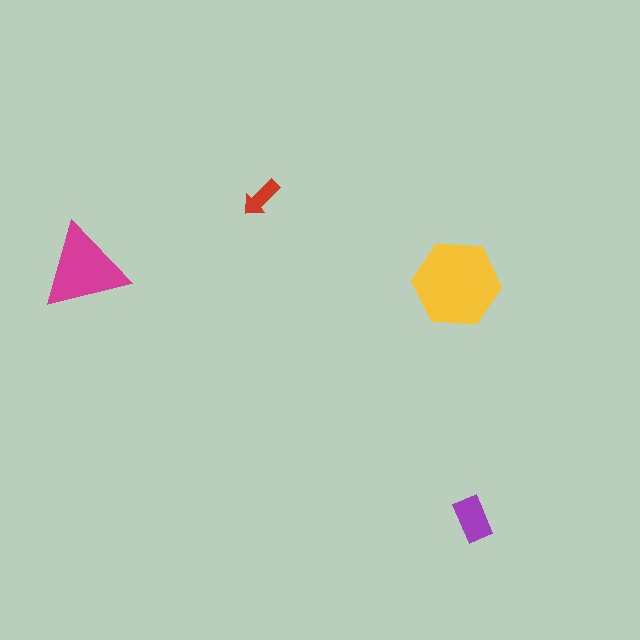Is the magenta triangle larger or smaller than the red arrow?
Larger.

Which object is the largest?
The yellow hexagon.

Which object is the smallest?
The red arrow.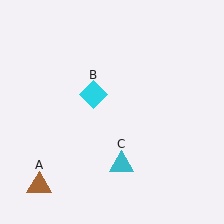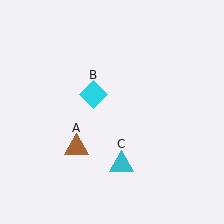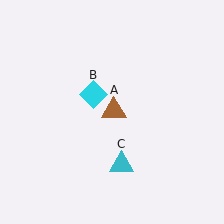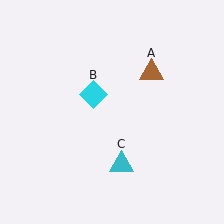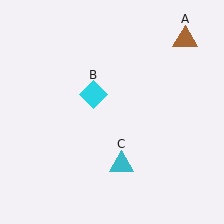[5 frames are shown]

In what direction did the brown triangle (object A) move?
The brown triangle (object A) moved up and to the right.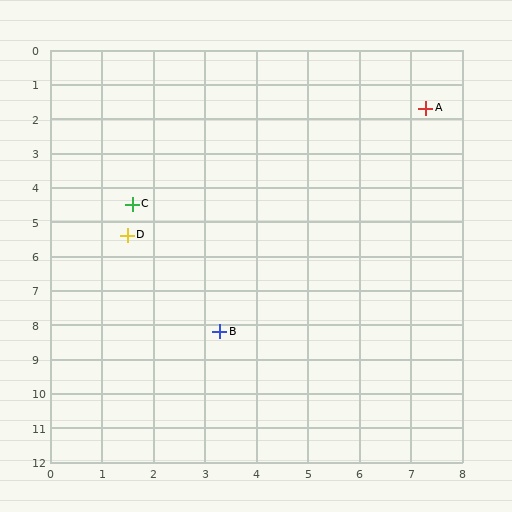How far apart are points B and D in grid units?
Points B and D are about 3.3 grid units apart.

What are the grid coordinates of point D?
Point D is at approximately (1.5, 5.4).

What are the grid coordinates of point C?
Point C is at approximately (1.6, 4.5).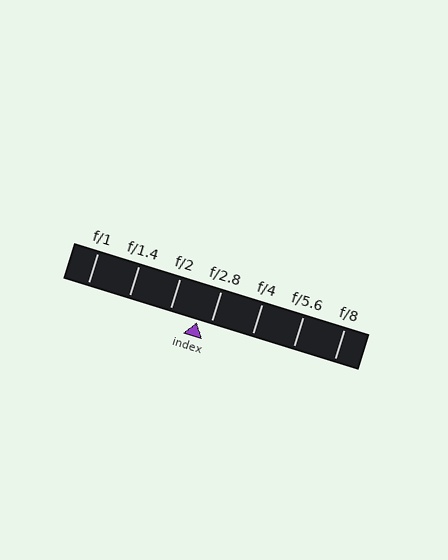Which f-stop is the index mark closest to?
The index mark is closest to f/2.8.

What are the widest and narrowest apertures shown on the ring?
The widest aperture shown is f/1 and the narrowest is f/8.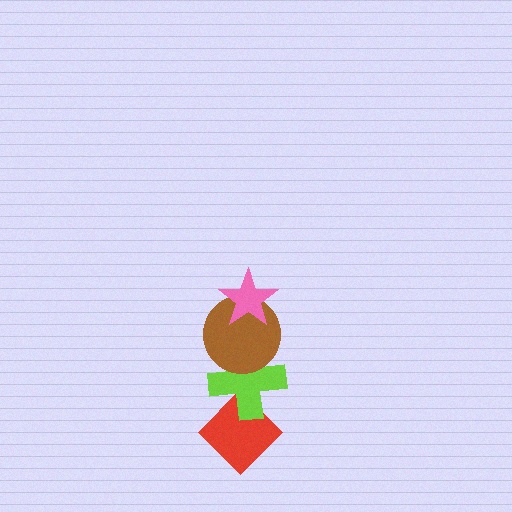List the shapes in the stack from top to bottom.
From top to bottom: the pink star, the brown circle, the lime cross, the red diamond.